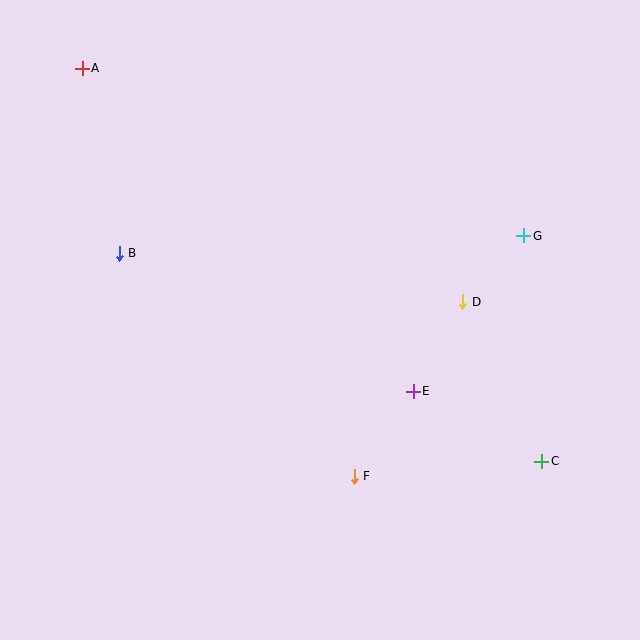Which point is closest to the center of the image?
Point E at (413, 391) is closest to the center.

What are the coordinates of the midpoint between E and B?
The midpoint between E and B is at (266, 322).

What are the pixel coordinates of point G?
Point G is at (524, 236).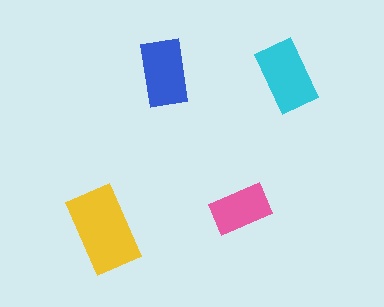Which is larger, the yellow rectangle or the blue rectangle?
The yellow one.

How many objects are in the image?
There are 4 objects in the image.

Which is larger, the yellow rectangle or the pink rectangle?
The yellow one.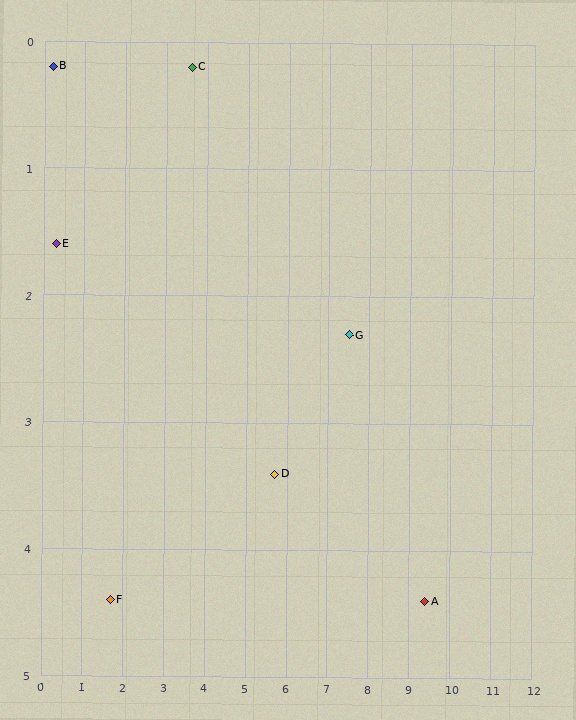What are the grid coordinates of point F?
Point F is at approximately (1.7, 4.4).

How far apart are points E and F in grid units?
Points E and F are about 3.1 grid units apart.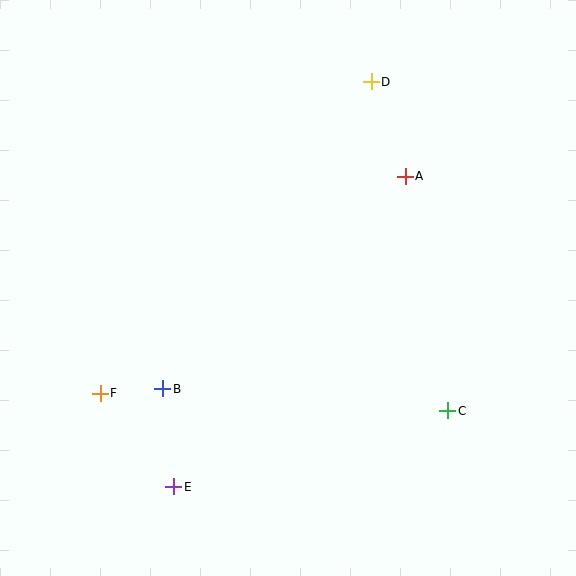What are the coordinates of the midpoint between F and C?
The midpoint between F and C is at (274, 402).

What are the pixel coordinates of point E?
Point E is at (174, 487).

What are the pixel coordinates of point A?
Point A is at (405, 176).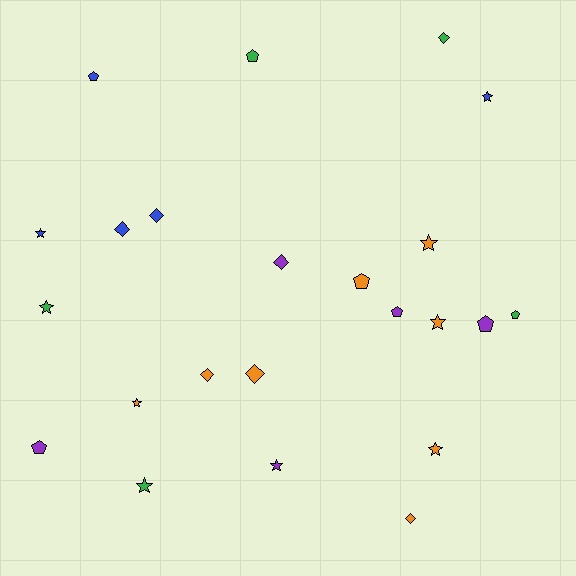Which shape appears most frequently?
Star, with 9 objects.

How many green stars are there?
There are 2 green stars.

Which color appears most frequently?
Orange, with 8 objects.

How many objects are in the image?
There are 23 objects.